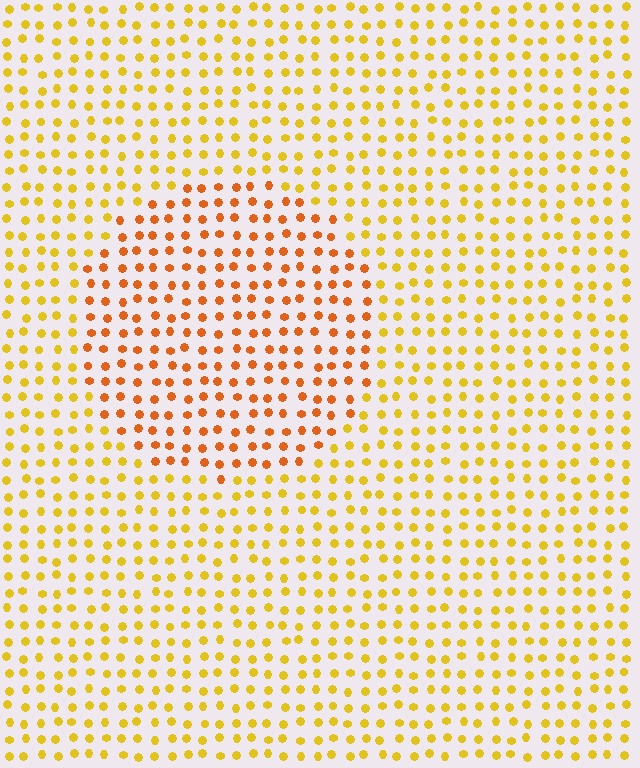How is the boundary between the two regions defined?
The boundary is defined purely by a slight shift in hue (about 30 degrees). Spacing, size, and orientation are identical on both sides.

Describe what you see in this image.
The image is filled with small yellow elements in a uniform arrangement. A circle-shaped region is visible where the elements are tinted to a slightly different hue, forming a subtle color boundary.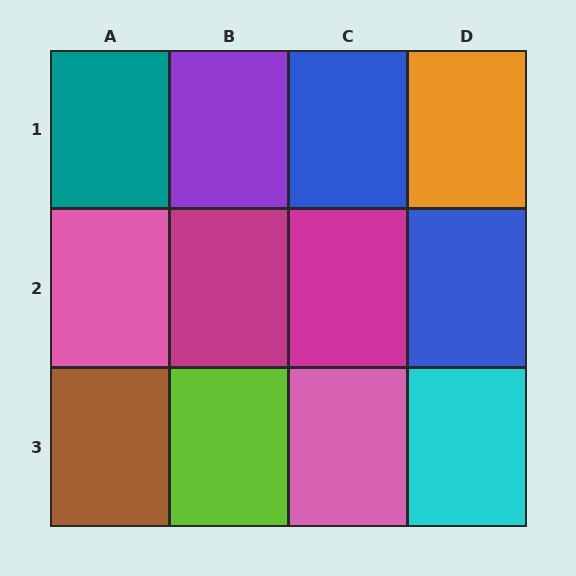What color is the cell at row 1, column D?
Orange.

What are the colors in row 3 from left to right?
Brown, lime, pink, cyan.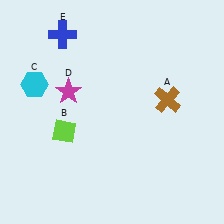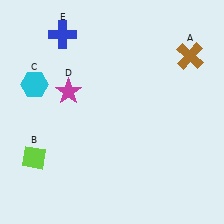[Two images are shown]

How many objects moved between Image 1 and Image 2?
2 objects moved between the two images.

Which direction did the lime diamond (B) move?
The lime diamond (B) moved left.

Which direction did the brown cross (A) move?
The brown cross (A) moved up.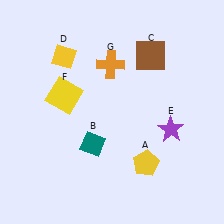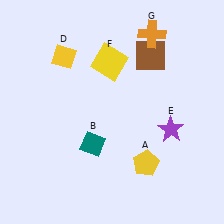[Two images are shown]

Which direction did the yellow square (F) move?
The yellow square (F) moved right.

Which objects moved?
The objects that moved are: the yellow square (F), the orange cross (G).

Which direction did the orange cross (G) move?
The orange cross (G) moved right.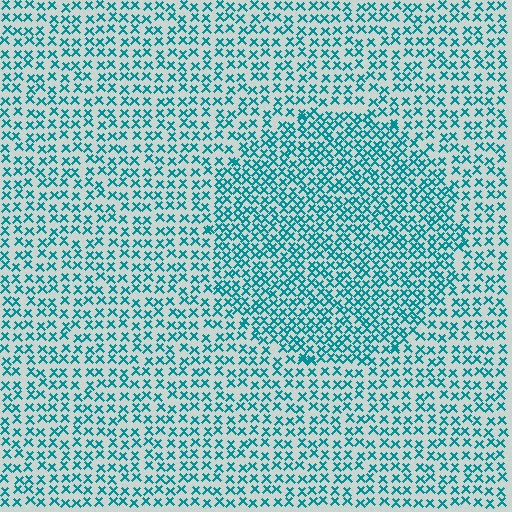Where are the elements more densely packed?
The elements are more densely packed inside the circle boundary.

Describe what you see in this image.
The image contains small teal elements arranged at two different densities. A circle-shaped region is visible where the elements are more densely packed than the surrounding area.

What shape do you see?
I see a circle.